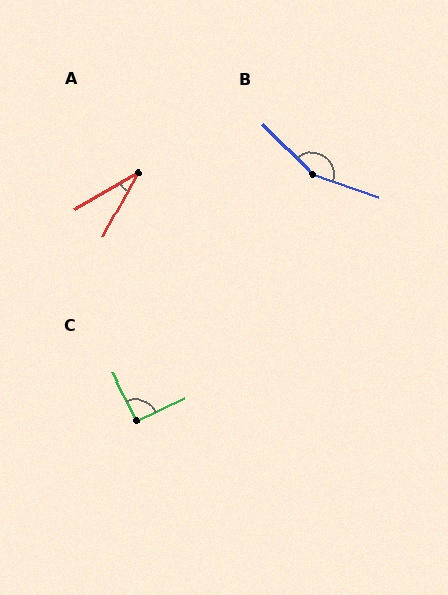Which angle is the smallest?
A, at approximately 31 degrees.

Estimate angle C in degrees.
Approximately 91 degrees.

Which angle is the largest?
B, at approximately 154 degrees.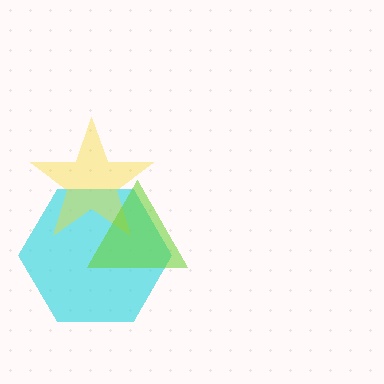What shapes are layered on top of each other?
The layered shapes are: a cyan hexagon, a yellow star, a lime triangle.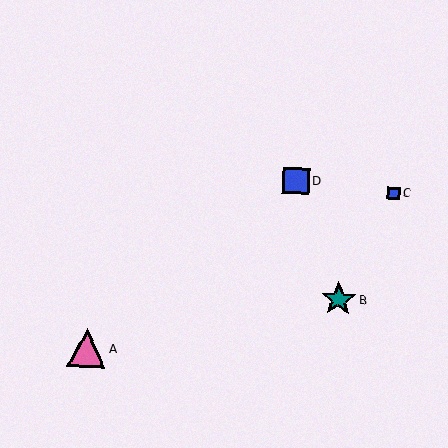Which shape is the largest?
The pink triangle (labeled A) is the largest.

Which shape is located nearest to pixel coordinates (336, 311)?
The teal star (labeled B) at (339, 299) is nearest to that location.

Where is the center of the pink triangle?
The center of the pink triangle is at (87, 348).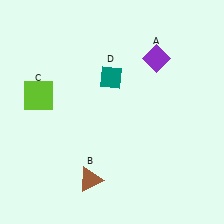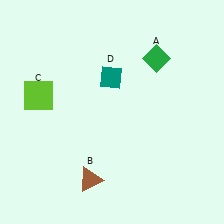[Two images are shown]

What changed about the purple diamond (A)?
In Image 1, A is purple. In Image 2, it changed to green.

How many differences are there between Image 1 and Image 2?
There is 1 difference between the two images.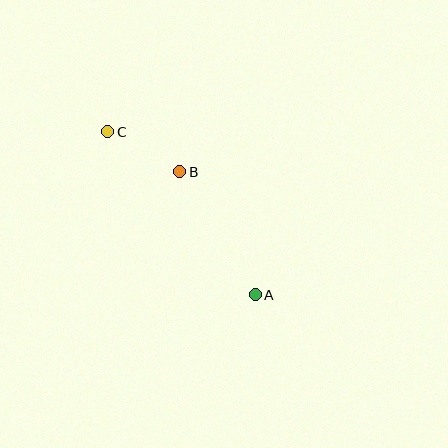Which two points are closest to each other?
Points B and C are closest to each other.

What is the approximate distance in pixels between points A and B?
The distance between A and B is approximately 145 pixels.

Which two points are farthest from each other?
Points A and C are farthest from each other.